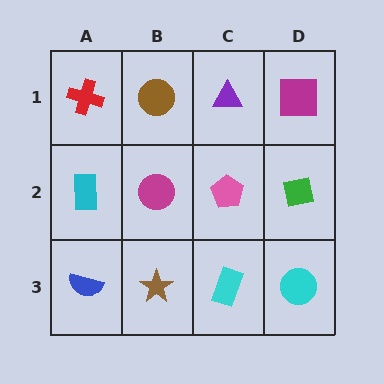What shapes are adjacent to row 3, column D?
A green square (row 2, column D), a cyan rectangle (row 3, column C).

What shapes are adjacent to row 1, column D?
A green square (row 2, column D), a purple triangle (row 1, column C).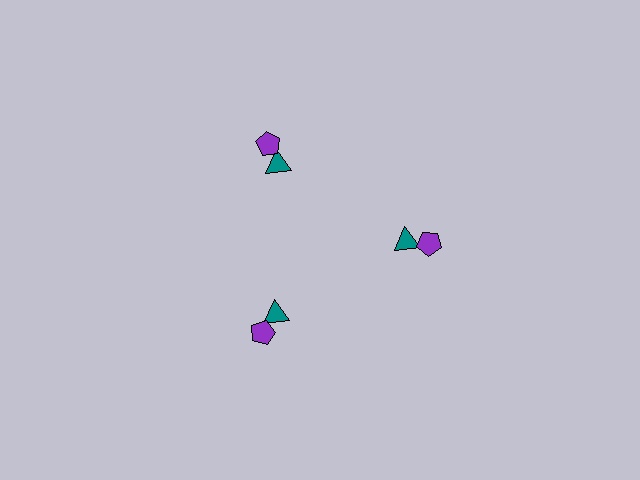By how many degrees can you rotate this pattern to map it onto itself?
The pattern maps onto itself every 120 degrees of rotation.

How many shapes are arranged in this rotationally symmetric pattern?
There are 6 shapes, arranged in 3 groups of 2.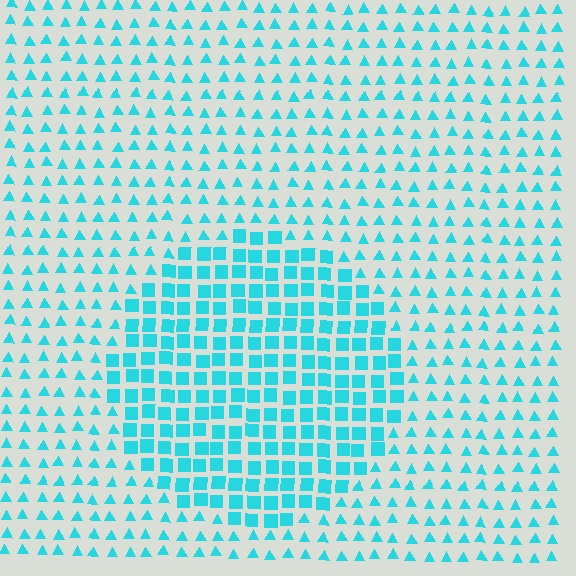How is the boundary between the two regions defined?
The boundary is defined by a change in element shape: squares inside vs. triangles outside. All elements share the same color and spacing.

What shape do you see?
I see a circle.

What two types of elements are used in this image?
The image uses squares inside the circle region and triangles outside it.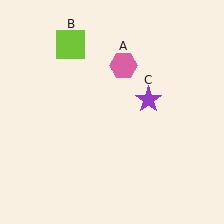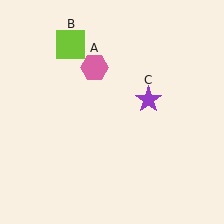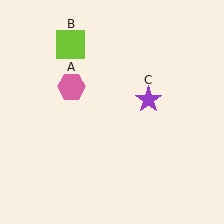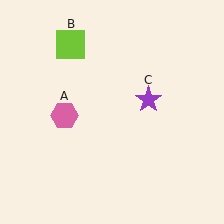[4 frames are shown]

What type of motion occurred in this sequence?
The pink hexagon (object A) rotated counterclockwise around the center of the scene.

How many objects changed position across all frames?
1 object changed position: pink hexagon (object A).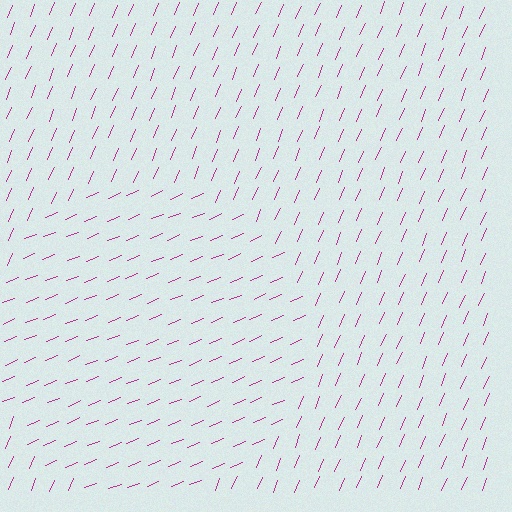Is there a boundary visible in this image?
Yes, there is a texture boundary formed by a change in line orientation.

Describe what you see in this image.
The image is filled with small magenta line segments. A circle region in the image has lines oriented differently from the surrounding lines, creating a visible texture boundary.